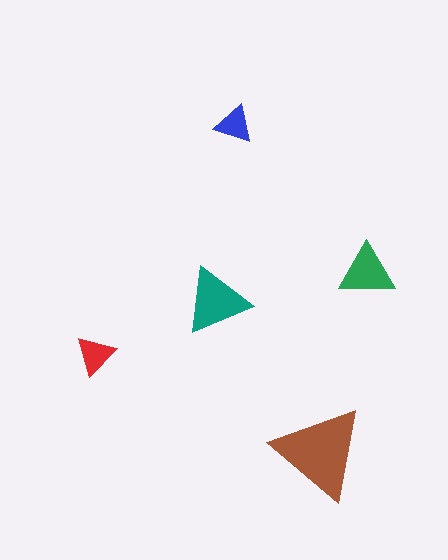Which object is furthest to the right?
The green triangle is rightmost.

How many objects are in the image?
There are 5 objects in the image.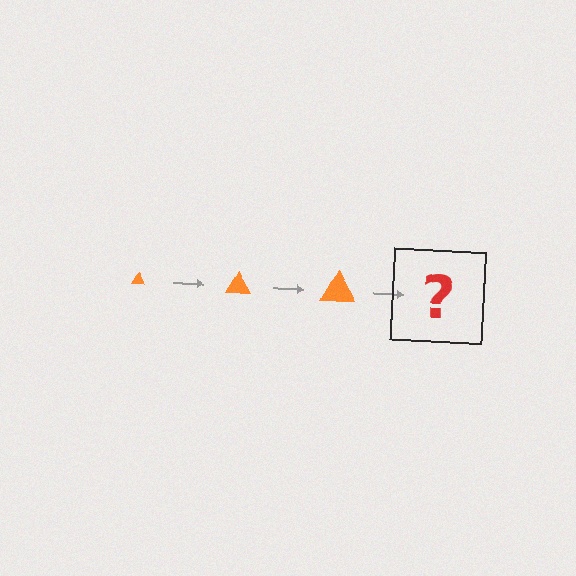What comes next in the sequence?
The next element should be an orange triangle, larger than the previous one.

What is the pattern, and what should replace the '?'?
The pattern is that the triangle gets progressively larger each step. The '?' should be an orange triangle, larger than the previous one.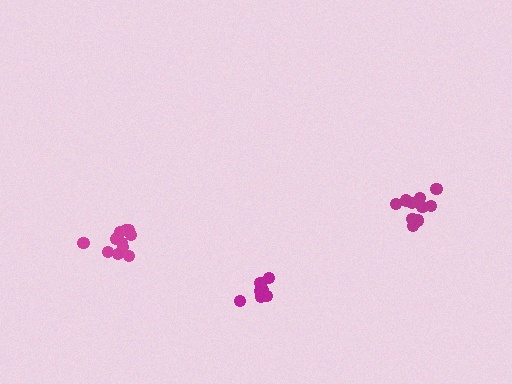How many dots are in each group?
Group 1: 12 dots, Group 2: 12 dots, Group 3: 8 dots (32 total).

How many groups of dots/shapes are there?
There are 3 groups.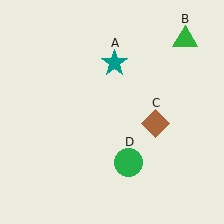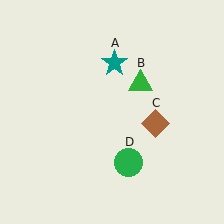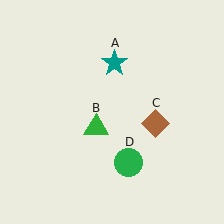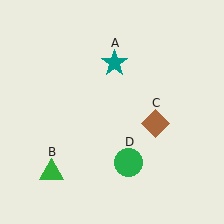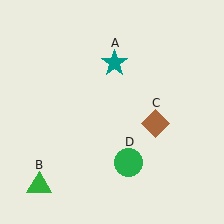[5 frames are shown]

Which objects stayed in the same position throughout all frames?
Teal star (object A) and brown diamond (object C) and green circle (object D) remained stationary.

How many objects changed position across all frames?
1 object changed position: green triangle (object B).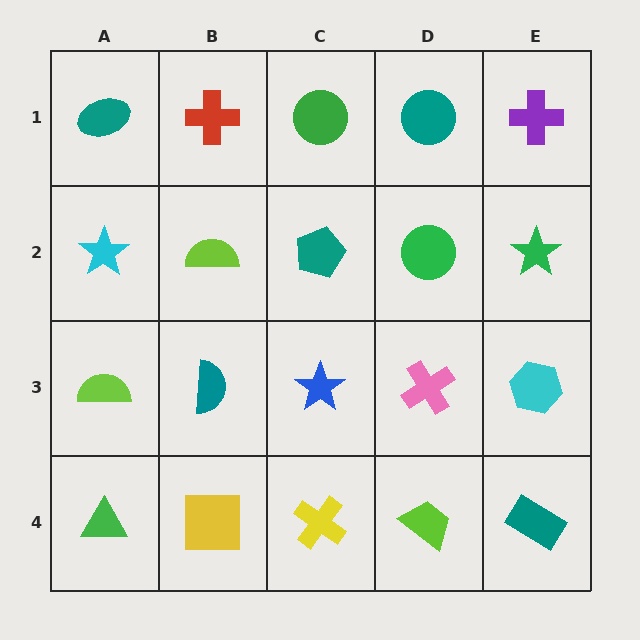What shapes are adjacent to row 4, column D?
A pink cross (row 3, column D), a yellow cross (row 4, column C), a teal rectangle (row 4, column E).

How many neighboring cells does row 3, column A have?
3.